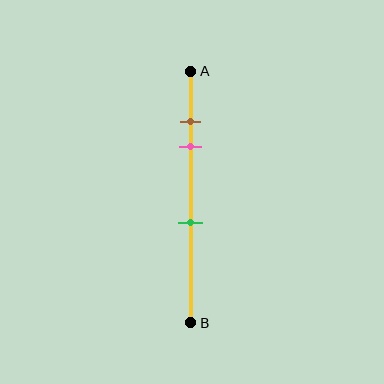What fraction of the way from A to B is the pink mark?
The pink mark is approximately 30% (0.3) of the way from A to B.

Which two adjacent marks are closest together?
The brown and pink marks are the closest adjacent pair.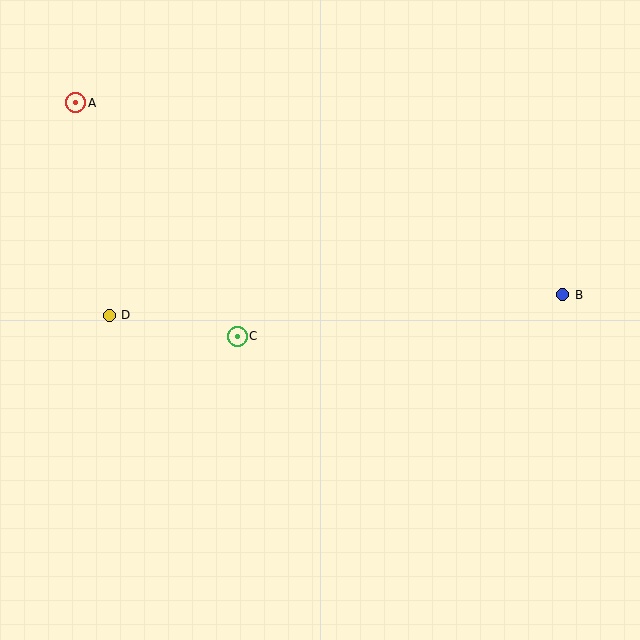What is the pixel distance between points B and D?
The distance between B and D is 454 pixels.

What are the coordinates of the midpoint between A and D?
The midpoint between A and D is at (93, 209).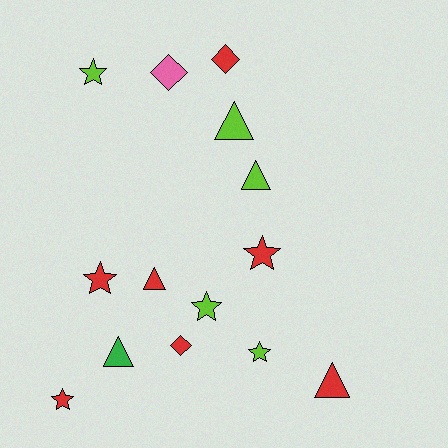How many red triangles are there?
There are 2 red triangles.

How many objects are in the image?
There are 14 objects.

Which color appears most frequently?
Red, with 7 objects.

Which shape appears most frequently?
Star, with 6 objects.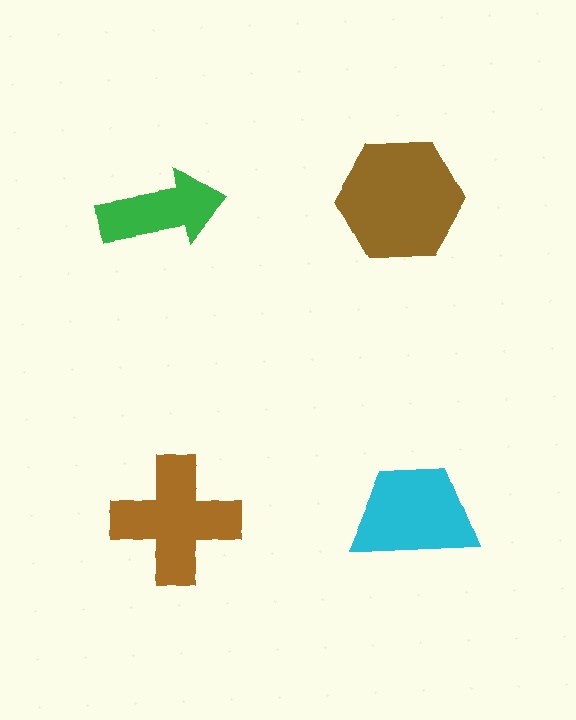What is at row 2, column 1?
A brown cross.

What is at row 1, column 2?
A brown hexagon.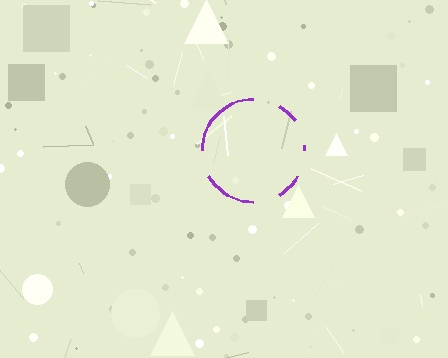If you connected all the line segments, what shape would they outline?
They would outline a circle.